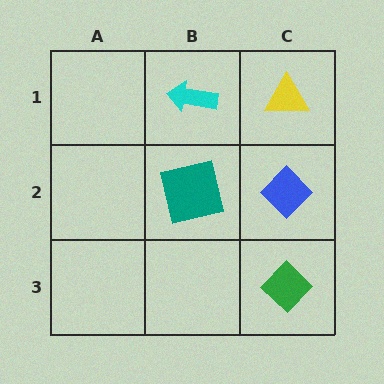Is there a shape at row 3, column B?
No, that cell is empty.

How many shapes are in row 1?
2 shapes.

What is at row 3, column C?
A green diamond.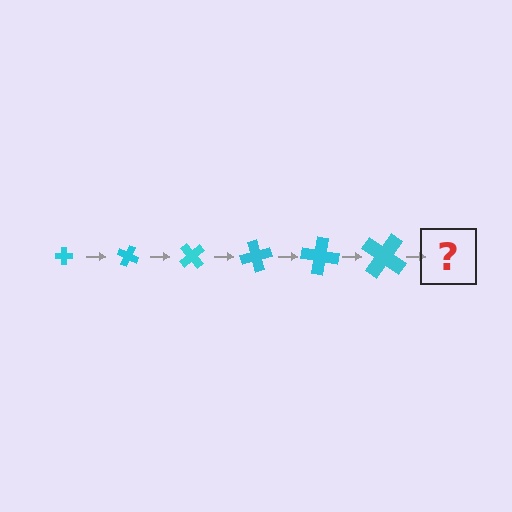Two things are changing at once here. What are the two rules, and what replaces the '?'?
The two rules are that the cross grows larger each step and it rotates 25 degrees each step. The '?' should be a cross, larger than the previous one and rotated 150 degrees from the start.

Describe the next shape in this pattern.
It should be a cross, larger than the previous one and rotated 150 degrees from the start.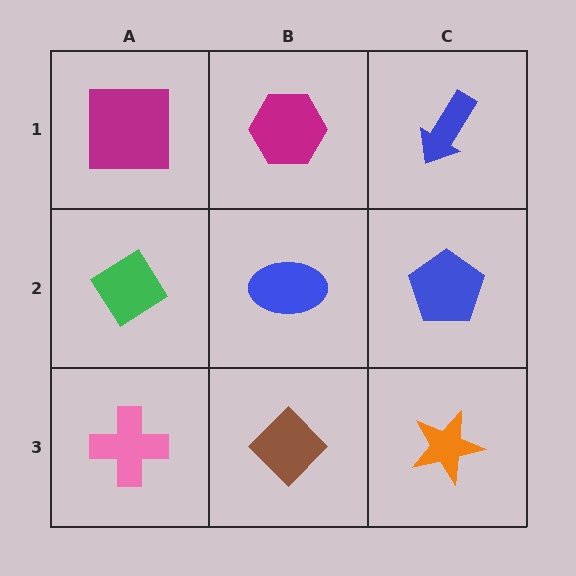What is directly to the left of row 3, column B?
A pink cross.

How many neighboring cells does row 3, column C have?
2.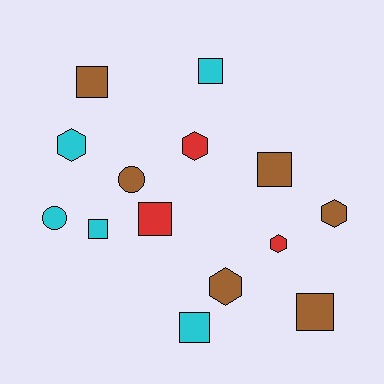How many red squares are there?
There is 1 red square.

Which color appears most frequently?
Brown, with 6 objects.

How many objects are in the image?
There are 14 objects.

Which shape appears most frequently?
Square, with 7 objects.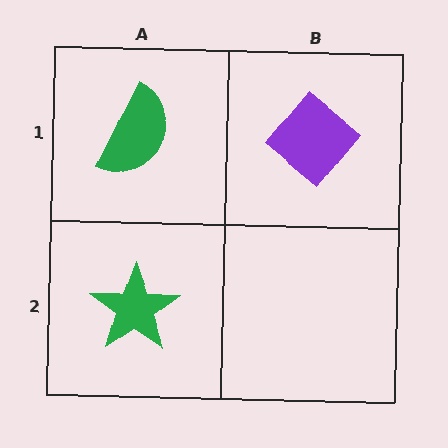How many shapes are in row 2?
1 shape.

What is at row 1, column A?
A green semicircle.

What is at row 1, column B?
A purple diamond.